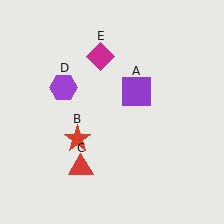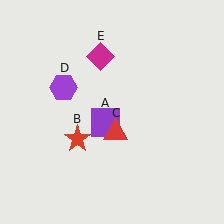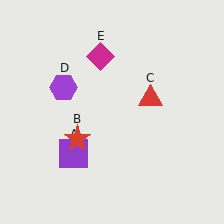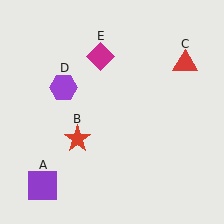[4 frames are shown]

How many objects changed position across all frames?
2 objects changed position: purple square (object A), red triangle (object C).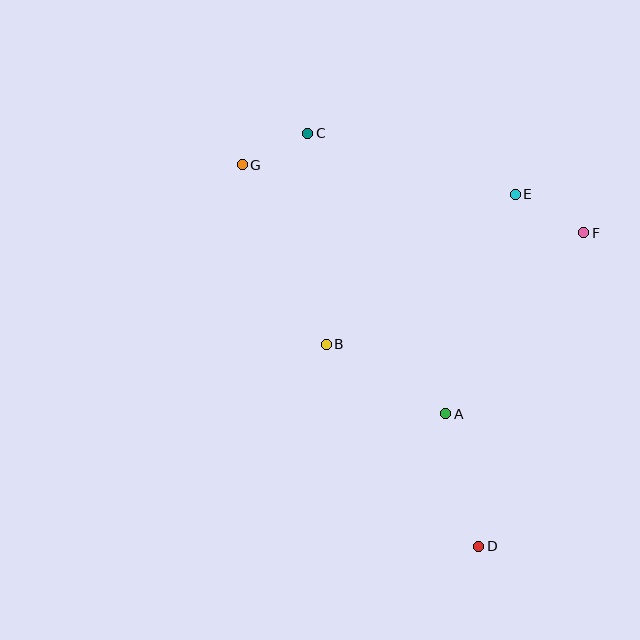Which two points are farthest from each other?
Points D and G are farthest from each other.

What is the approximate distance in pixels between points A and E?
The distance between A and E is approximately 230 pixels.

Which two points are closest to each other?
Points C and G are closest to each other.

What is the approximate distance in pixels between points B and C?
The distance between B and C is approximately 212 pixels.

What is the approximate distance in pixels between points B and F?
The distance between B and F is approximately 281 pixels.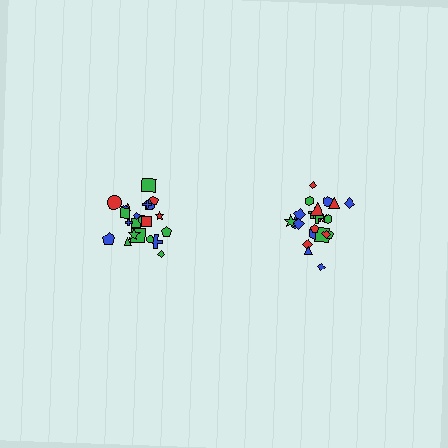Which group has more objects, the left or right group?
The right group.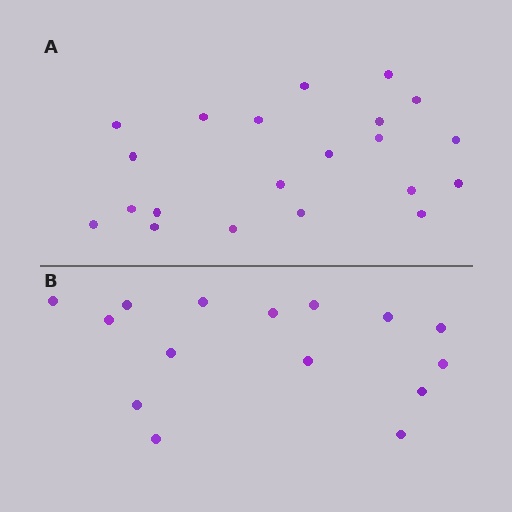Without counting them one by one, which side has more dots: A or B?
Region A (the top region) has more dots.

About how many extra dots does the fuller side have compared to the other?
Region A has about 6 more dots than region B.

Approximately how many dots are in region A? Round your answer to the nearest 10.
About 20 dots. (The exact count is 21, which rounds to 20.)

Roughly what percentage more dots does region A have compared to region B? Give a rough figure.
About 40% more.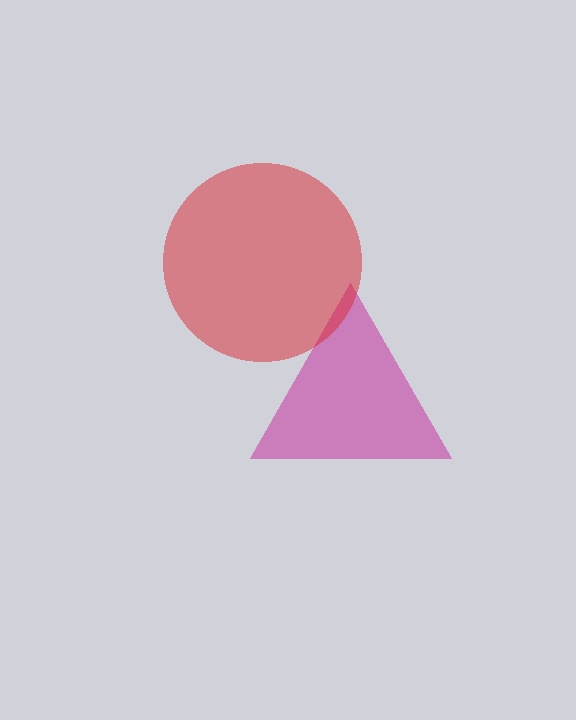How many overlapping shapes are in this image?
There are 2 overlapping shapes in the image.